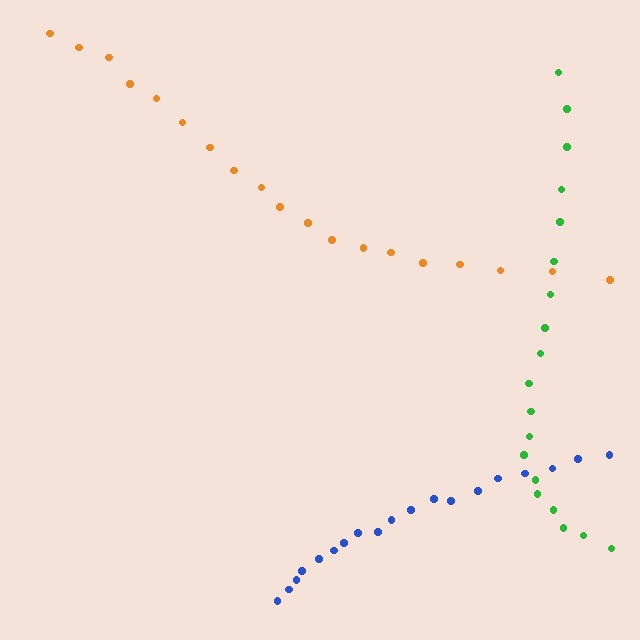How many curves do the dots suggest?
There are 3 distinct paths.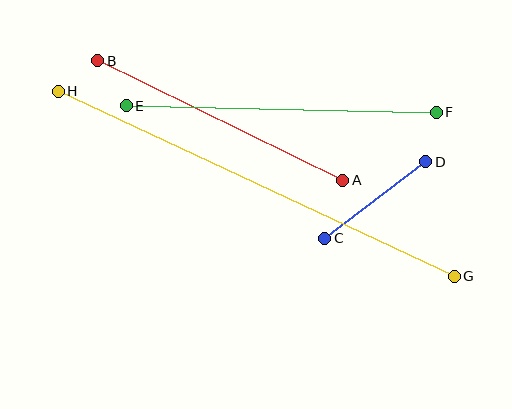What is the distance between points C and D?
The distance is approximately 127 pixels.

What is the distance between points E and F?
The distance is approximately 310 pixels.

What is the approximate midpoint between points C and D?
The midpoint is at approximately (375, 200) pixels.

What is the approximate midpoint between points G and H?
The midpoint is at approximately (256, 184) pixels.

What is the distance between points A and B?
The distance is approximately 273 pixels.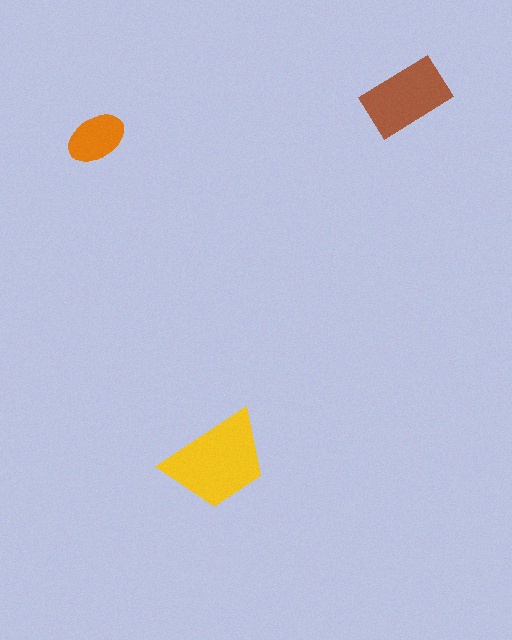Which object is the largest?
The yellow trapezoid.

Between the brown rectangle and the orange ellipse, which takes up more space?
The brown rectangle.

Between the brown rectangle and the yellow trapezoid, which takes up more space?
The yellow trapezoid.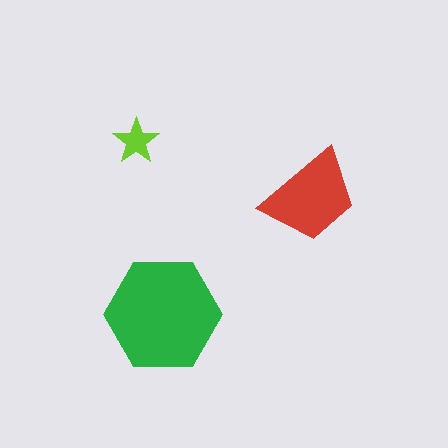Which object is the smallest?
The lime star.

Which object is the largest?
The green hexagon.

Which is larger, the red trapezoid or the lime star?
The red trapezoid.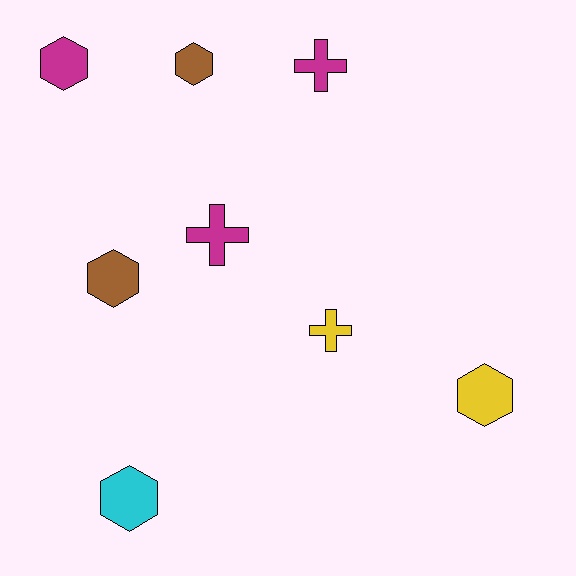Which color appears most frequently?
Magenta, with 3 objects.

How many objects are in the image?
There are 8 objects.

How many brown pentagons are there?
There are no brown pentagons.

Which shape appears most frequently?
Hexagon, with 5 objects.